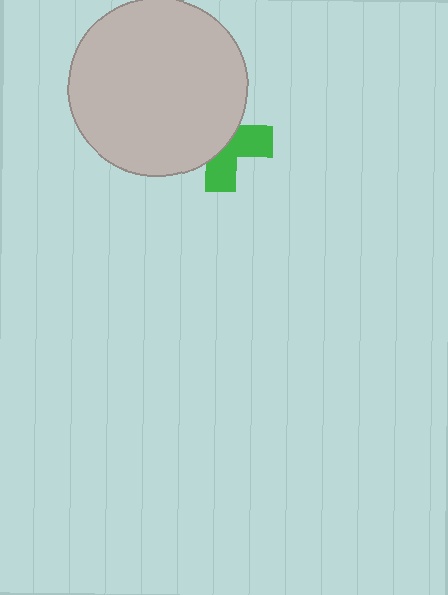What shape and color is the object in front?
The object in front is a light gray circle.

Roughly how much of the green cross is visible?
A small part of it is visible (roughly 45%).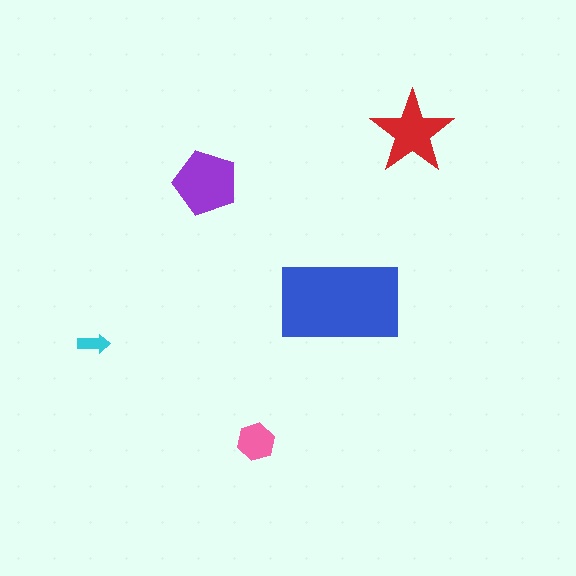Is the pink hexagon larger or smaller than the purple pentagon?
Smaller.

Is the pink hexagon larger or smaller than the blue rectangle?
Smaller.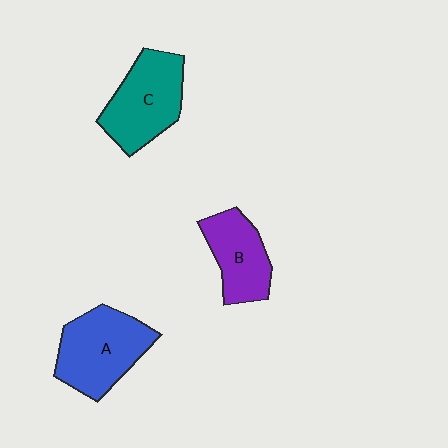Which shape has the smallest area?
Shape B (purple).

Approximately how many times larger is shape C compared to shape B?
Approximately 1.3 times.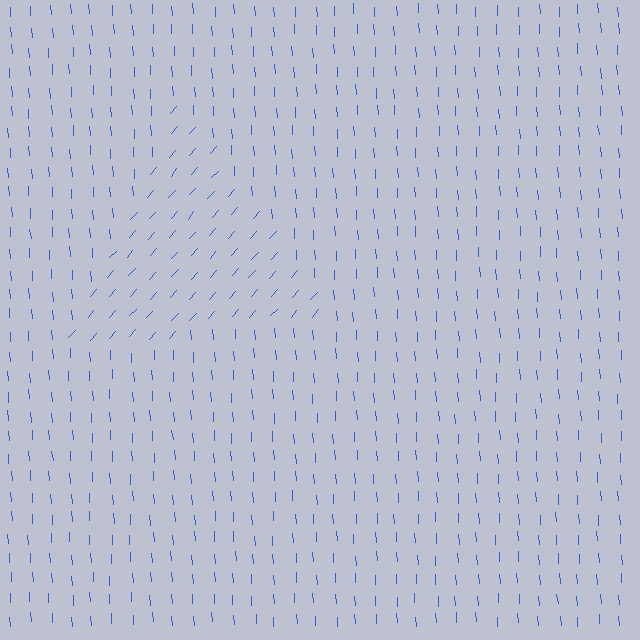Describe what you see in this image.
The image is filled with small blue line segments. A triangle region in the image has lines oriented differently from the surrounding lines, creating a visible texture boundary.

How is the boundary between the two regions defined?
The boundary is defined purely by a change in line orientation (approximately 45 degrees difference). All lines are the same color and thickness.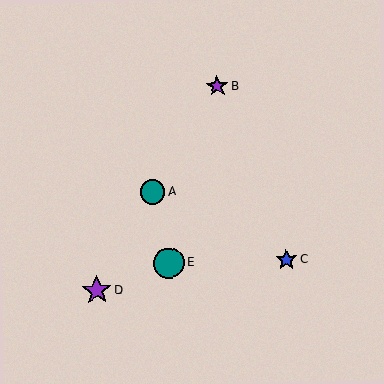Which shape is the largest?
The teal circle (labeled E) is the largest.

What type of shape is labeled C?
Shape C is a blue star.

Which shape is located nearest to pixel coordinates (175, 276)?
The teal circle (labeled E) at (169, 263) is nearest to that location.